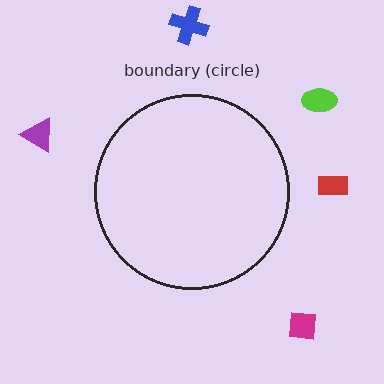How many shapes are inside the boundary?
0 inside, 5 outside.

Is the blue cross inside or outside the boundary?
Outside.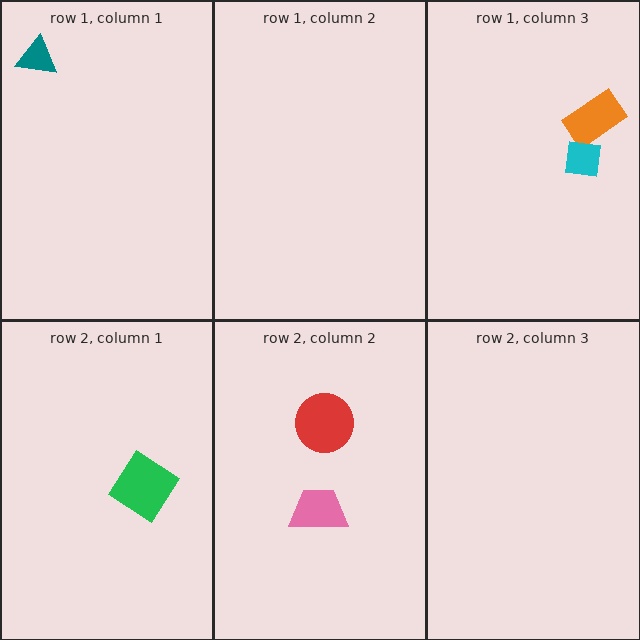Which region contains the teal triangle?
The row 1, column 1 region.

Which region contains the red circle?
The row 2, column 2 region.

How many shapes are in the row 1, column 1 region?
1.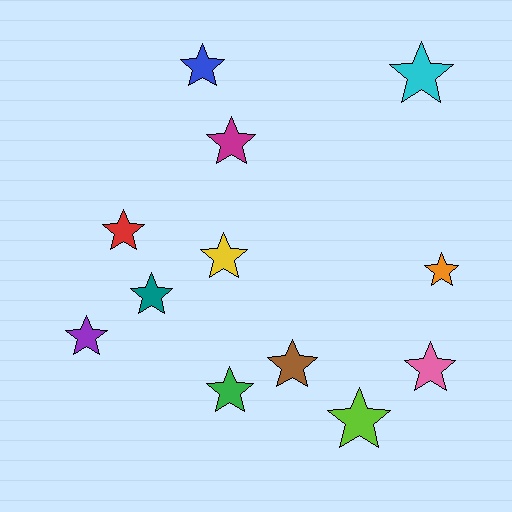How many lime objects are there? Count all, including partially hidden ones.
There is 1 lime object.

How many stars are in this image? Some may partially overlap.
There are 12 stars.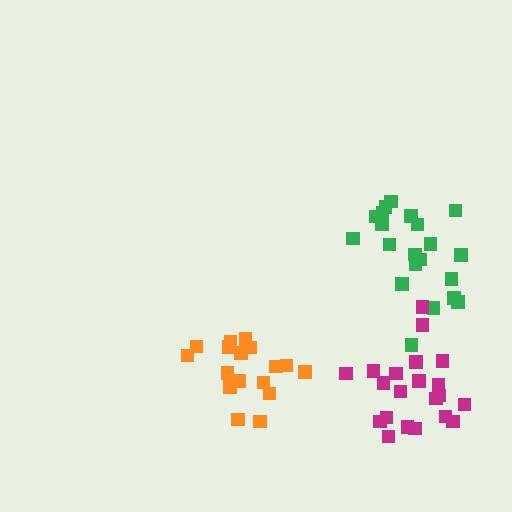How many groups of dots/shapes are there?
There are 3 groups.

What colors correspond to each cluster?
The clusters are colored: green, orange, magenta.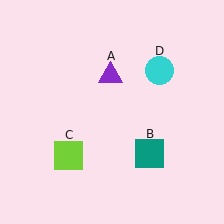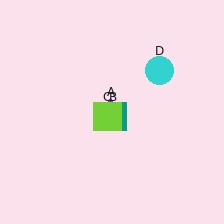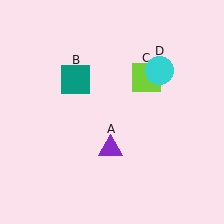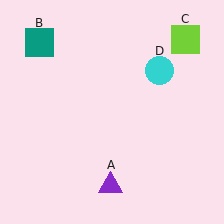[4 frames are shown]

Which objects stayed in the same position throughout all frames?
Cyan circle (object D) remained stationary.